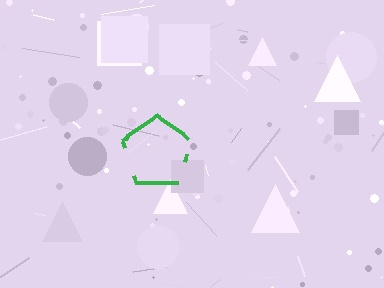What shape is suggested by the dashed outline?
The dashed outline suggests a pentagon.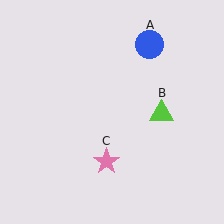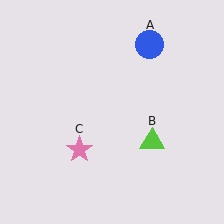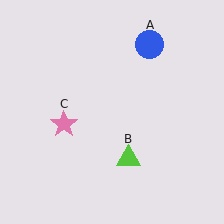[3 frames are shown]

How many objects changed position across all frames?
2 objects changed position: lime triangle (object B), pink star (object C).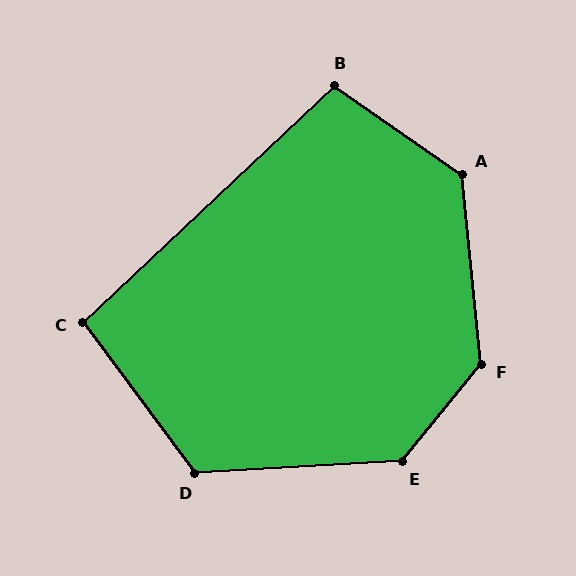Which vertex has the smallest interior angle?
C, at approximately 97 degrees.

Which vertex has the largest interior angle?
F, at approximately 135 degrees.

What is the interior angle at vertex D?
Approximately 123 degrees (obtuse).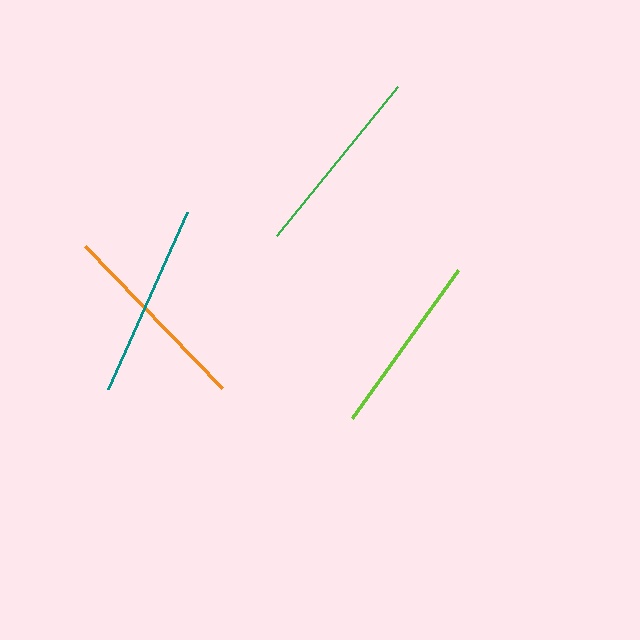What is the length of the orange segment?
The orange segment is approximately 198 pixels long.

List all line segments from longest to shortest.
From longest to shortest: orange, teal, green, lime.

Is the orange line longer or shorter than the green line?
The orange line is longer than the green line.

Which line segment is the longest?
The orange line is the longest at approximately 198 pixels.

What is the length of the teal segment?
The teal segment is approximately 194 pixels long.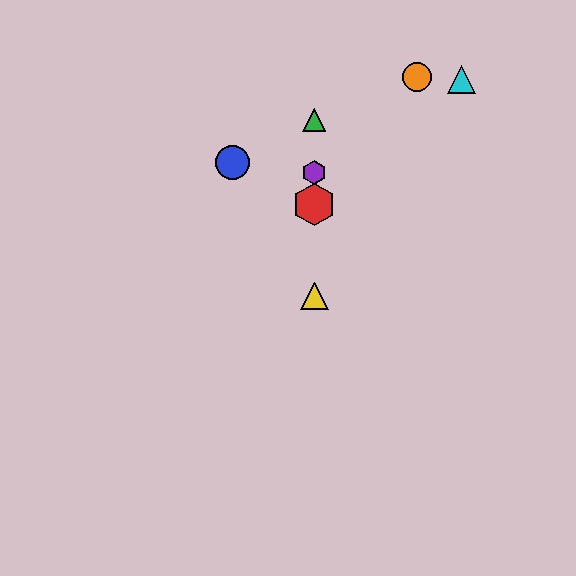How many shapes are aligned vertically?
4 shapes (the red hexagon, the green triangle, the yellow triangle, the purple hexagon) are aligned vertically.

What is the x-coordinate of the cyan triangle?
The cyan triangle is at x≈461.